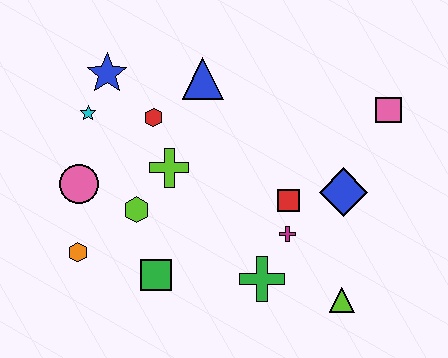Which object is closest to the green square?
The lime hexagon is closest to the green square.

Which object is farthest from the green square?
The pink square is farthest from the green square.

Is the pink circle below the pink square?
Yes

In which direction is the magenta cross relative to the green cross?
The magenta cross is above the green cross.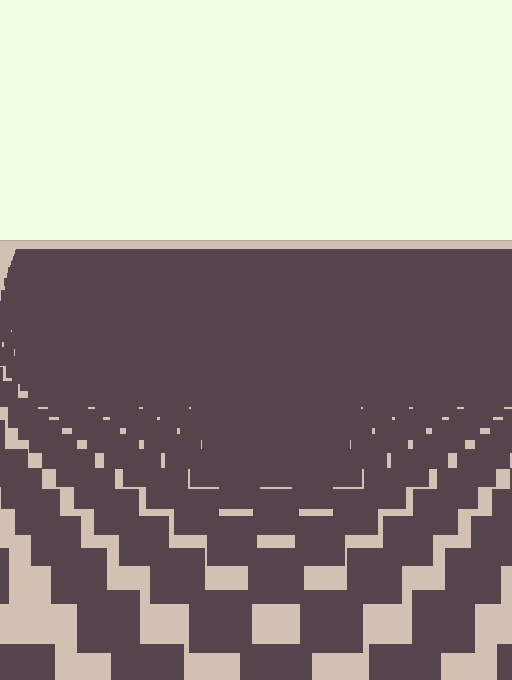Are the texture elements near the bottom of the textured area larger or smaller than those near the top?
Larger. Near the bottom, elements are closer to the viewer and appear at a bigger on-screen size.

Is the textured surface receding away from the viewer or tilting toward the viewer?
The surface is receding away from the viewer. Texture elements get smaller and denser toward the top.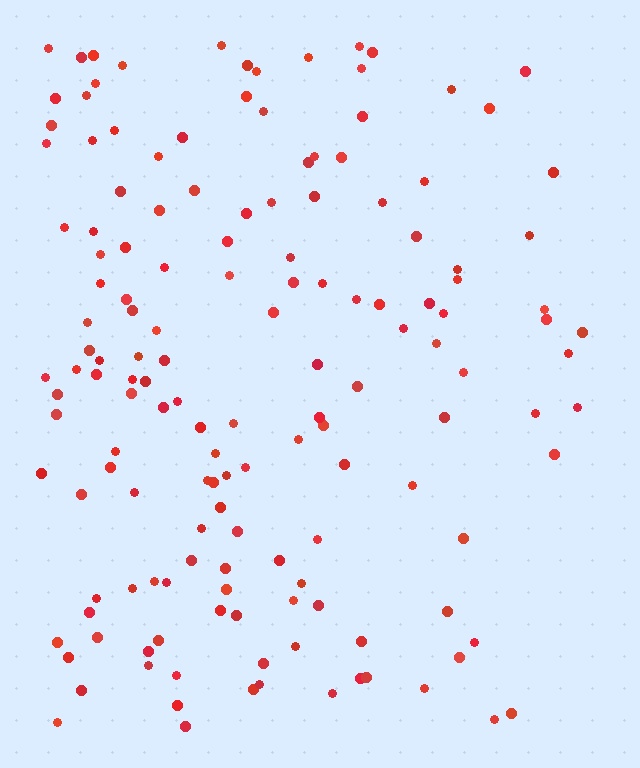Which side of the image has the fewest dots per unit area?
The right.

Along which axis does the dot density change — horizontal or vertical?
Horizontal.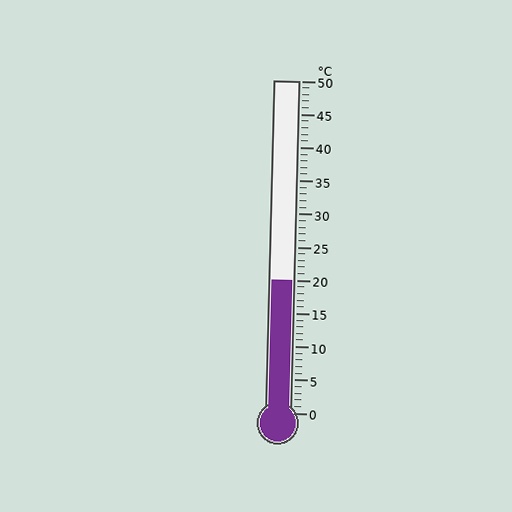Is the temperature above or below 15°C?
The temperature is above 15°C.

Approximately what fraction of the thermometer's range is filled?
The thermometer is filled to approximately 40% of its range.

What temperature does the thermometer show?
The thermometer shows approximately 20°C.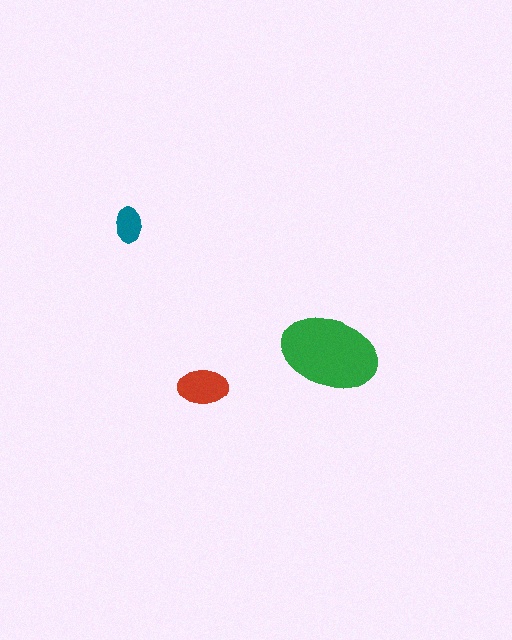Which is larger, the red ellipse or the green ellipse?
The green one.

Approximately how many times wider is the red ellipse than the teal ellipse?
About 1.5 times wider.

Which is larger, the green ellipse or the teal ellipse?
The green one.